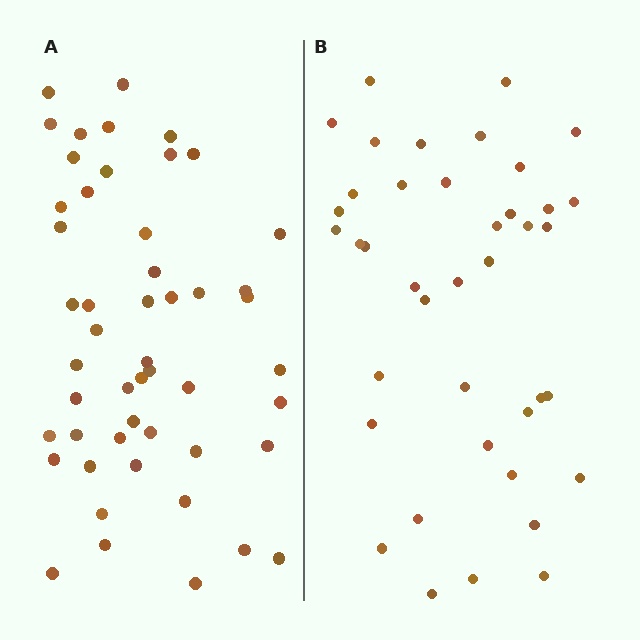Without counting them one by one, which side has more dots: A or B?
Region A (the left region) has more dots.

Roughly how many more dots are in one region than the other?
Region A has roughly 10 or so more dots than region B.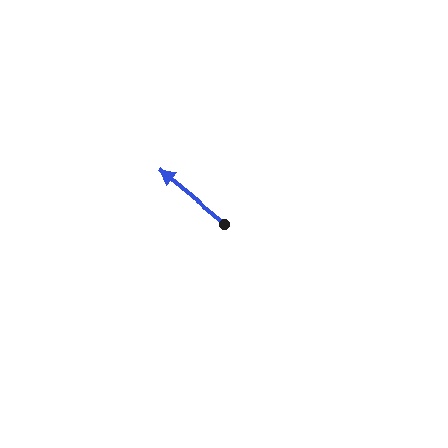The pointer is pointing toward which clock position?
Roughly 10 o'clock.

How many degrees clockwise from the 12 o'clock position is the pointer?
Approximately 309 degrees.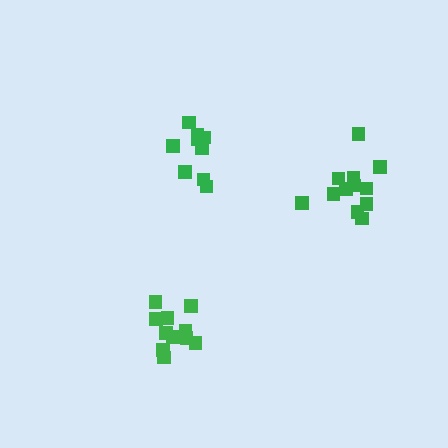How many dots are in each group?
Group 1: 11 dots, Group 2: 9 dots, Group 3: 12 dots (32 total).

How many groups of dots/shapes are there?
There are 3 groups.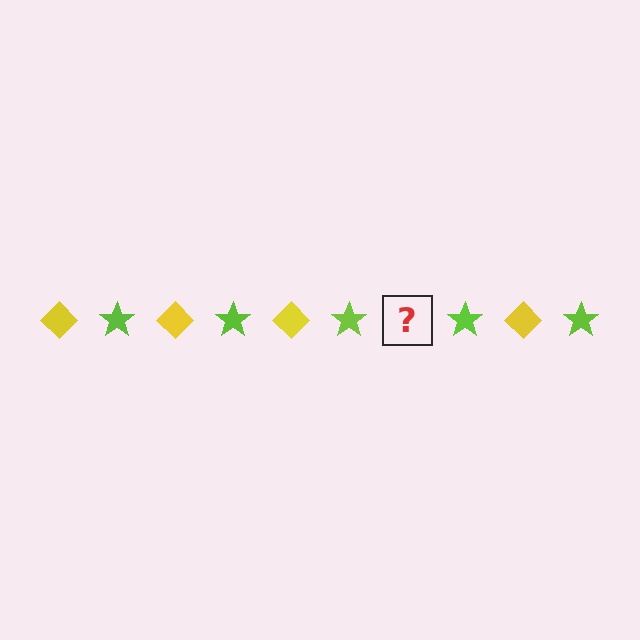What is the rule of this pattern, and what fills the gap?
The rule is that the pattern alternates between yellow diamond and lime star. The gap should be filled with a yellow diamond.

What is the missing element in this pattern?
The missing element is a yellow diamond.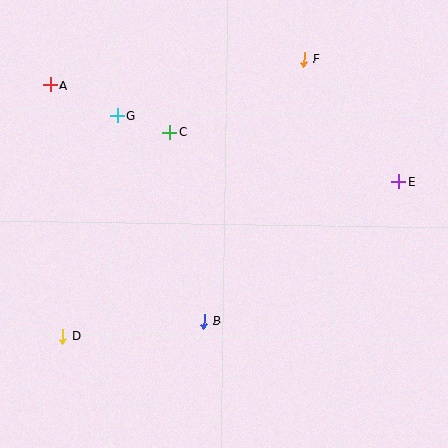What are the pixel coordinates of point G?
Point G is at (117, 116).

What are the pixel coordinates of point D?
Point D is at (63, 336).